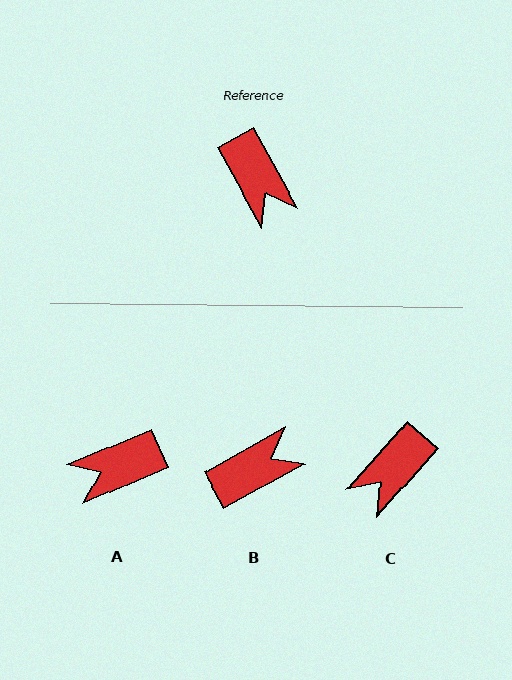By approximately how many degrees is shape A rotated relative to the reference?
Approximately 96 degrees clockwise.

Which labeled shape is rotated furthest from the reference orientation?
A, about 96 degrees away.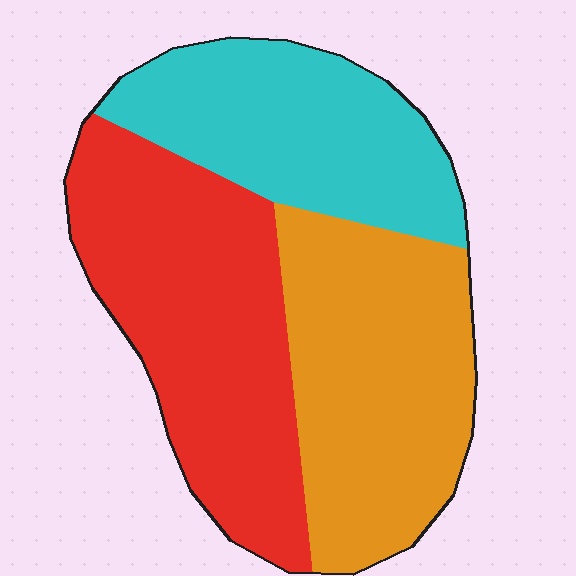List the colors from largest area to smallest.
From largest to smallest: red, orange, cyan.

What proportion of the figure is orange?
Orange takes up about one third (1/3) of the figure.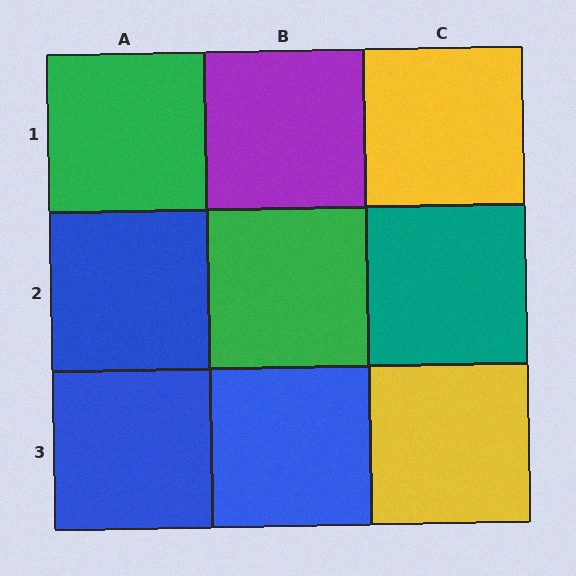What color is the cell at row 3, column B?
Blue.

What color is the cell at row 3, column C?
Yellow.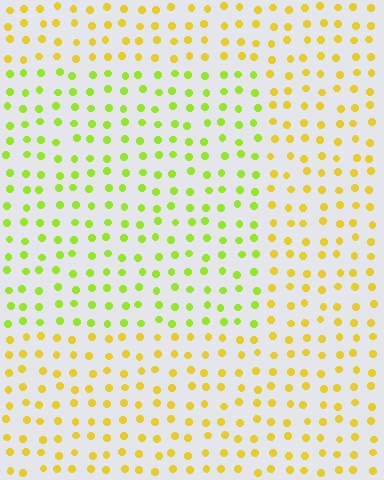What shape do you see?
I see a rectangle.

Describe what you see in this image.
The image is filled with small yellow elements in a uniform arrangement. A rectangle-shaped region is visible where the elements are tinted to a slightly different hue, forming a subtle color boundary.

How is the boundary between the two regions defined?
The boundary is defined purely by a slight shift in hue (about 34 degrees). Spacing, size, and orientation are identical on both sides.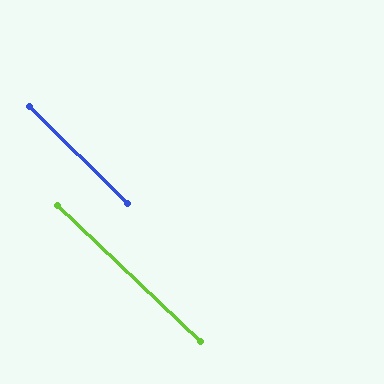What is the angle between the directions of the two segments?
Approximately 1 degree.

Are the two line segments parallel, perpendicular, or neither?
Parallel — their directions differ by only 1.1°.